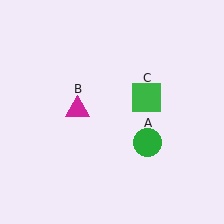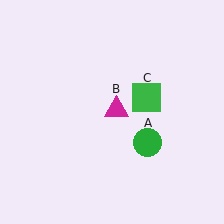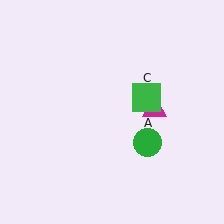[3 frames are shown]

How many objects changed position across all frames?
1 object changed position: magenta triangle (object B).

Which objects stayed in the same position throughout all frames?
Green circle (object A) and green square (object C) remained stationary.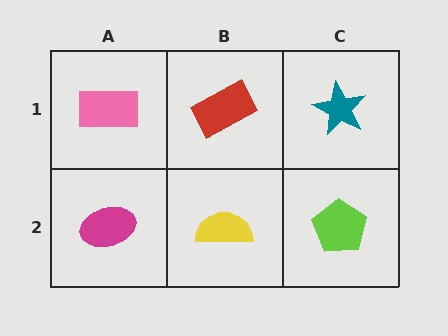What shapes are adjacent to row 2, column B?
A red rectangle (row 1, column B), a magenta ellipse (row 2, column A), a lime pentagon (row 2, column C).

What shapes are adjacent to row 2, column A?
A pink rectangle (row 1, column A), a yellow semicircle (row 2, column B).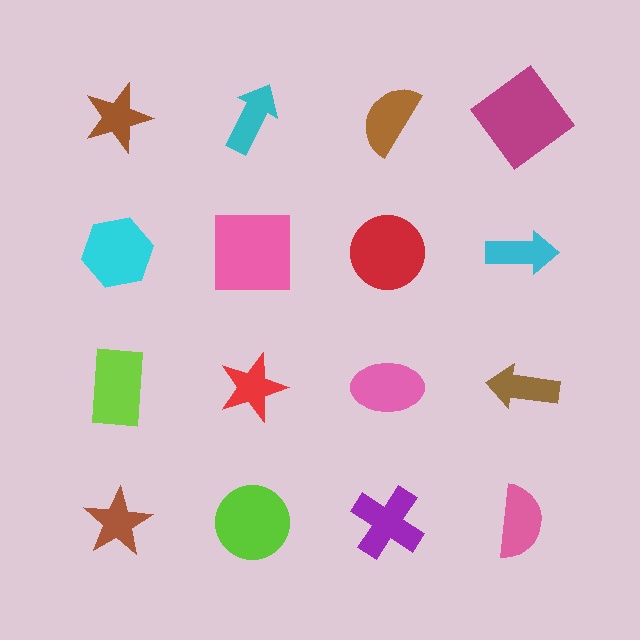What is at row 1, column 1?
A brown star.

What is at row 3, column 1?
A lime rectangle.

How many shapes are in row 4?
4 shapes.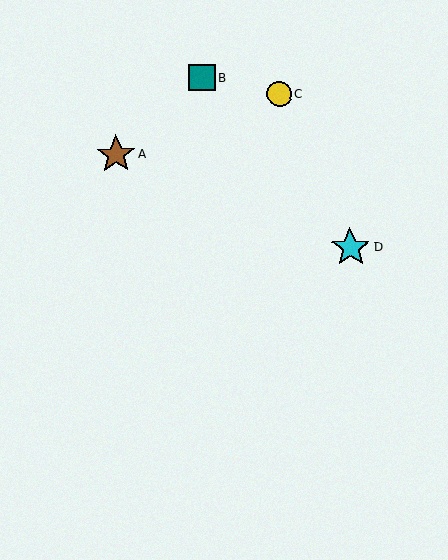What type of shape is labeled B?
Shape B is a teal square.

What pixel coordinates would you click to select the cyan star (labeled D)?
Click at (351, 248) to select the cyan star D.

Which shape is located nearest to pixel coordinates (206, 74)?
The teal square (labeled B) at (202, 78) is nearest to that location.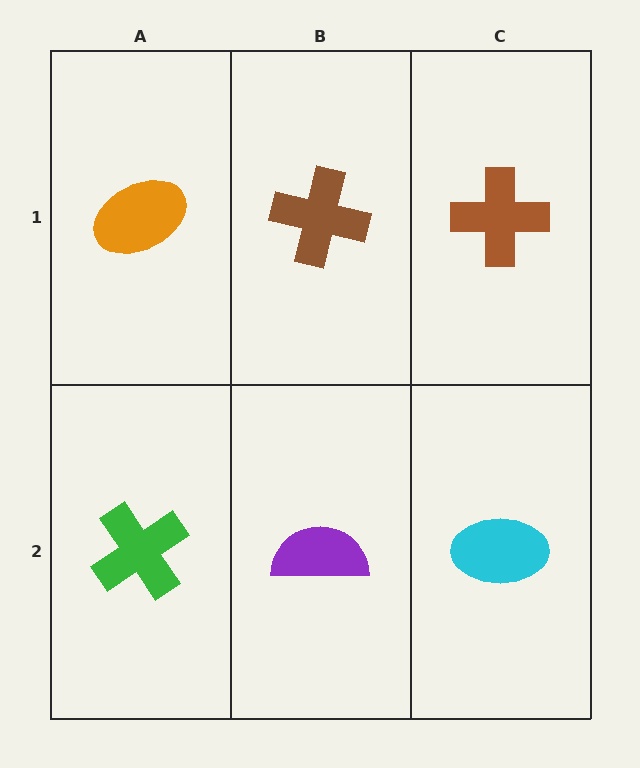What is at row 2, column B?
A purple semicircle.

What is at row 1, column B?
A brown cross.